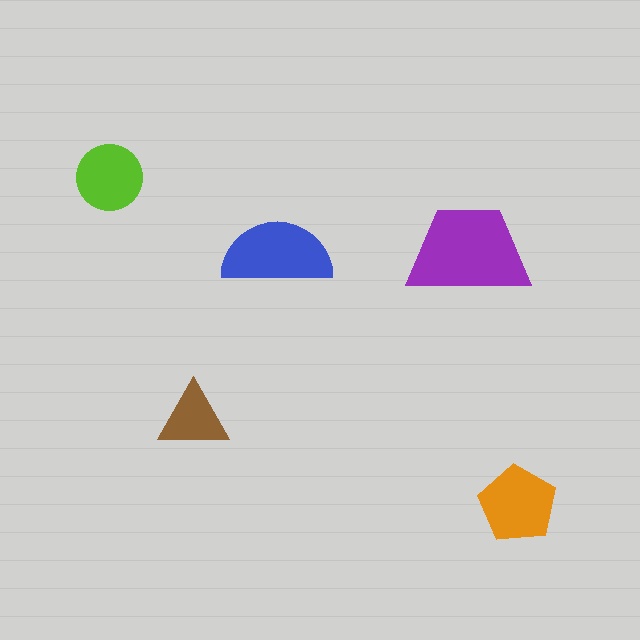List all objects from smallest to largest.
The brown triangle, the lime circle, the orange pentagon, the blue semicircle, the purple trapezoid.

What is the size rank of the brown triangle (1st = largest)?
5th.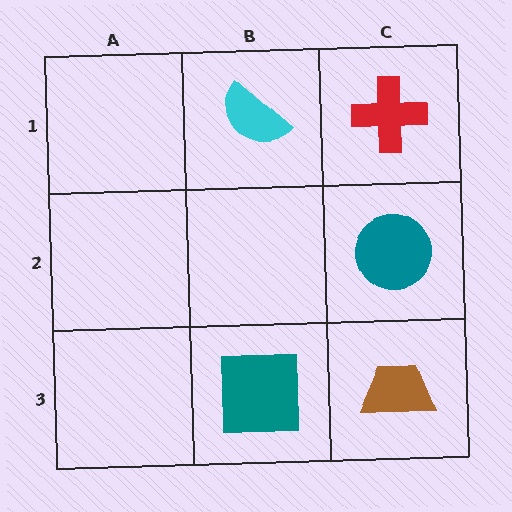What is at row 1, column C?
A red cross.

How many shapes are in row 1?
2 shapes.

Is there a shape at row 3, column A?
No, that cell is empty.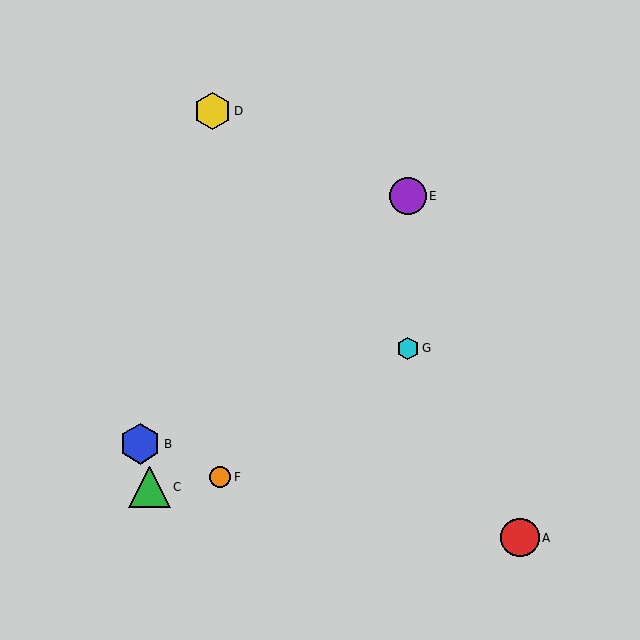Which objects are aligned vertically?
Objects E, G are aligned vertically.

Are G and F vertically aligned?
No, G is at x≈408 and F is at x≈220.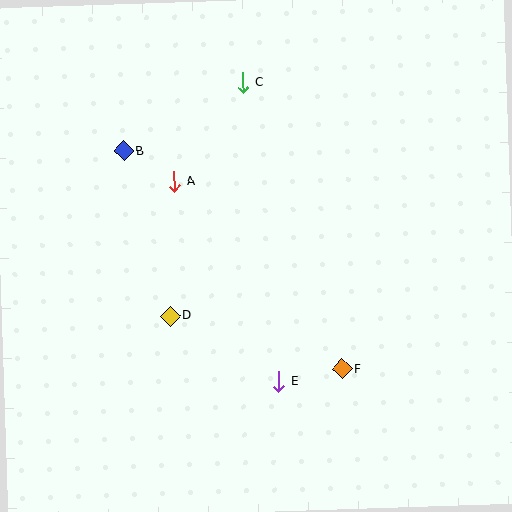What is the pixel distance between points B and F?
The distance between B and F is 308 pixels.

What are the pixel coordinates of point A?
Point A is at (174, 182).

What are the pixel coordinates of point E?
Point E is at (279, 382).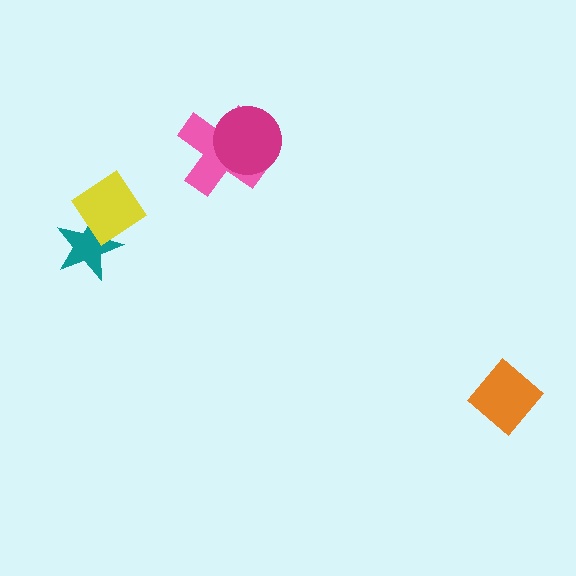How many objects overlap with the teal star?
1 object overlaps with the teal star.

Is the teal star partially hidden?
Yes, it is partially covered by another shape.